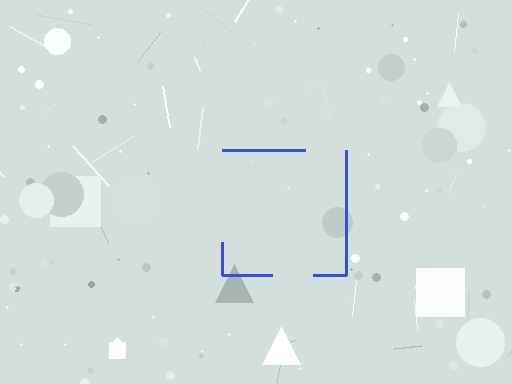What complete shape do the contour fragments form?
The contour fragments form a square.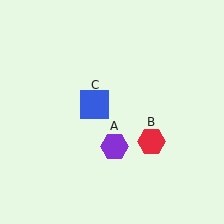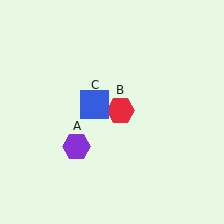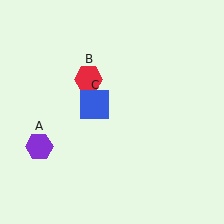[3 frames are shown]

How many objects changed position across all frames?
2 objects changed position: purple hexagon (object A), red hexagon (object B).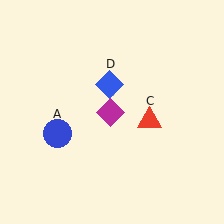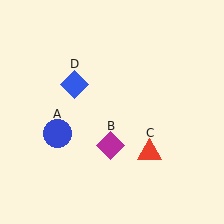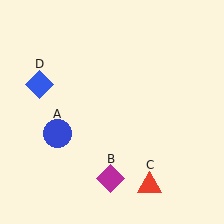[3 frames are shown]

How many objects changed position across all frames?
3 objects changed position: magenta diamond (object B), red triangle (object C), blue diamond (object D).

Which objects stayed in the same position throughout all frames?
Blue circle (object A) remained stationary.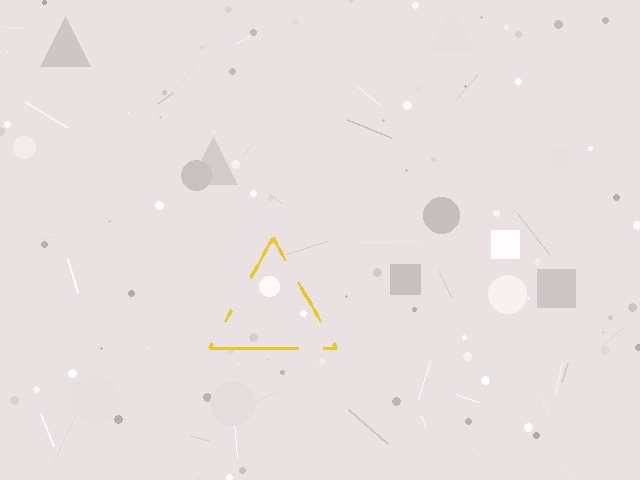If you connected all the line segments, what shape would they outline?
They would outline a triangle.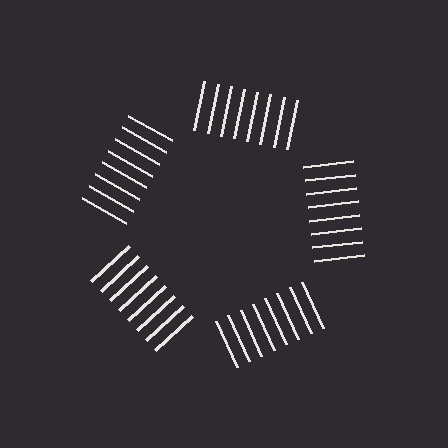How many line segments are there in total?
40 — 8 along each of the 5 edges.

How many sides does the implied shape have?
5 sides — the line-ends trace a pentagon.